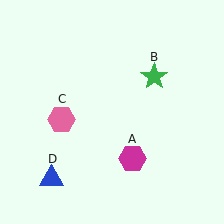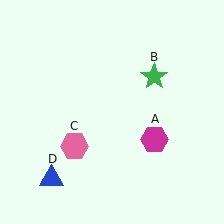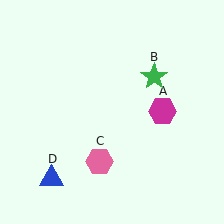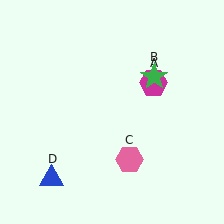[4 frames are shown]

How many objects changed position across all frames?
2 objects changed position: magenta hexagon (object A), pink hexagon (object C).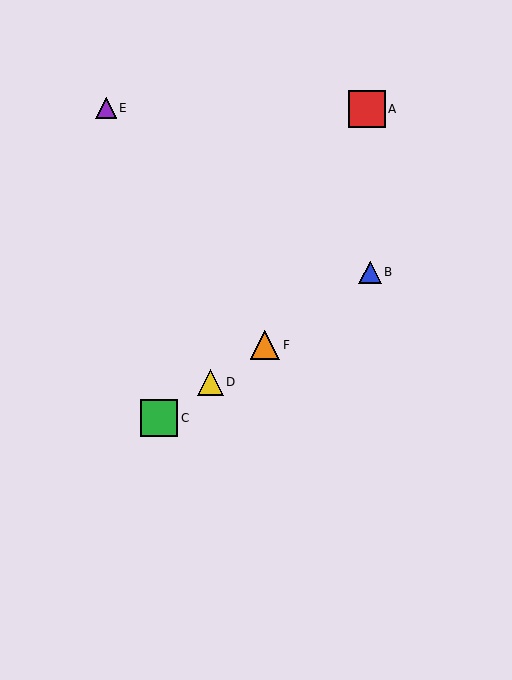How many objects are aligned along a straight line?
4 objects (B, C, D, F) are aligned along a straight line.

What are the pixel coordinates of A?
Object A is at (367, 109).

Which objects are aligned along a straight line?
Objects B, C, D, F are aligned along a straight line.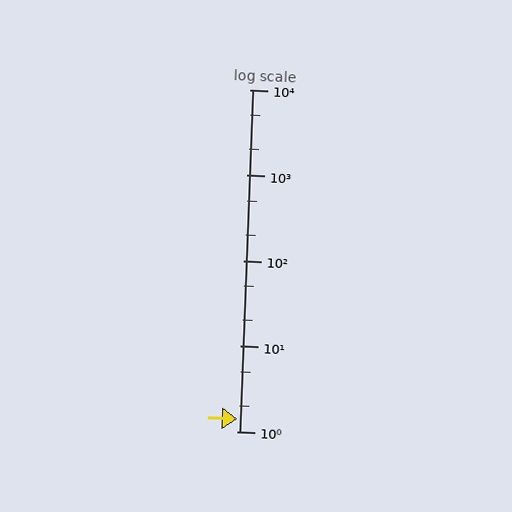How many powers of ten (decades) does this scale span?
The scale spans 4 decades, from 1 to 10000.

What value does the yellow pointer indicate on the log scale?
The pointer indicates approximately 1.4.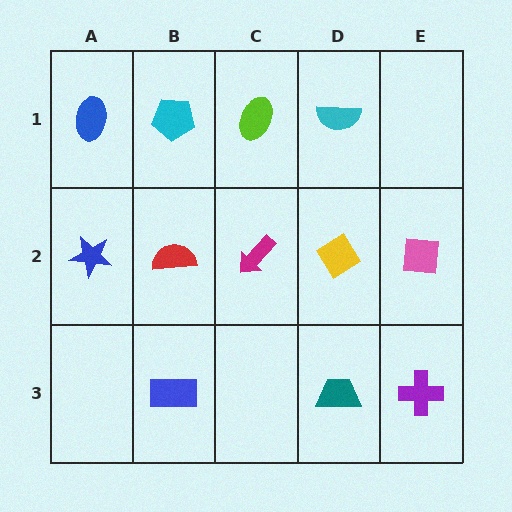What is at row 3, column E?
A purple cross.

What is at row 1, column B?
A cyan pentagon.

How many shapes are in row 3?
3 shapes.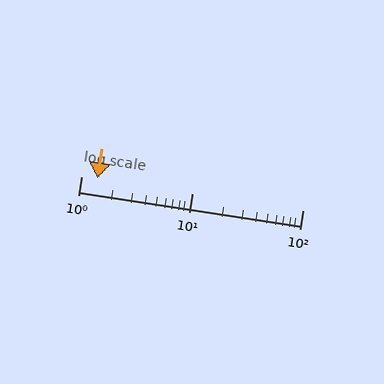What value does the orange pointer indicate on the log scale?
The pointer indicates approximately 1.4.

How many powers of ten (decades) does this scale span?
The scale spans 2 decades, from 1 to 100.